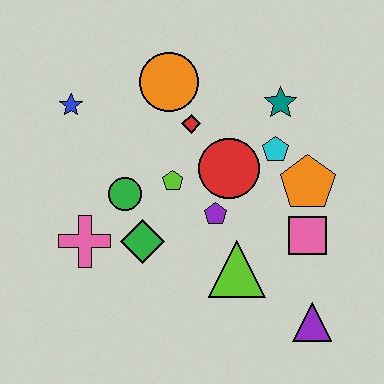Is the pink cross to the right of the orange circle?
No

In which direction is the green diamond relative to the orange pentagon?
The green diamond is to the left of the orange pentagon.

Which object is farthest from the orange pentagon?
The blue star is farthest from the orange pentagon.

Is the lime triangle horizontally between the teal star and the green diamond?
Yes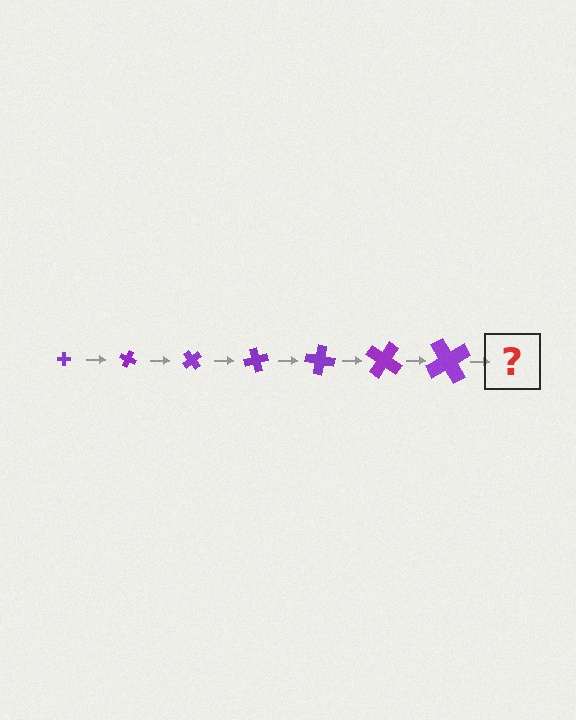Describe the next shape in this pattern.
It should be a cross, larger than the previous one and rotated 175 degrees from the start.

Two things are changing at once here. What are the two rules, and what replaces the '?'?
The two rules are that the cross grows larger each step and it rotates 25 degrees each step. The '?' should be a cross, larger than the previous one and rotated 175 degrees from the start.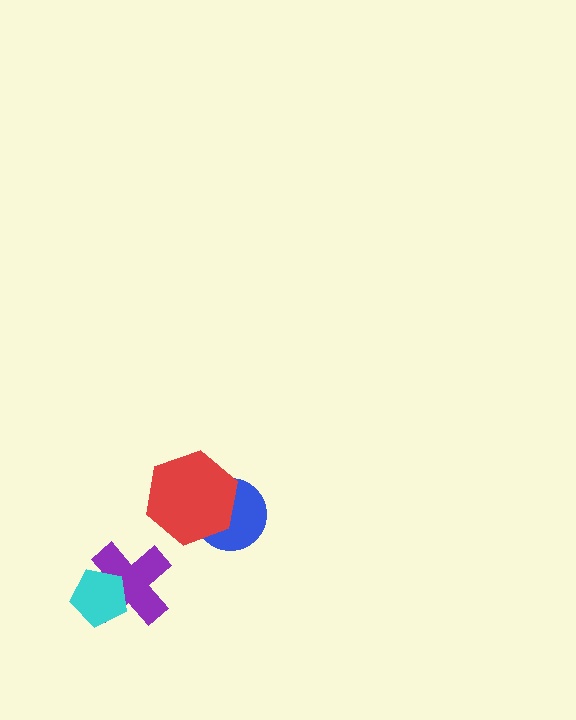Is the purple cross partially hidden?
Yes, it is partially covered by another shape.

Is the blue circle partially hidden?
Yes, it is partially covered by another shape.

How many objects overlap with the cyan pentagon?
1 object overlaps with the cyan pentagon.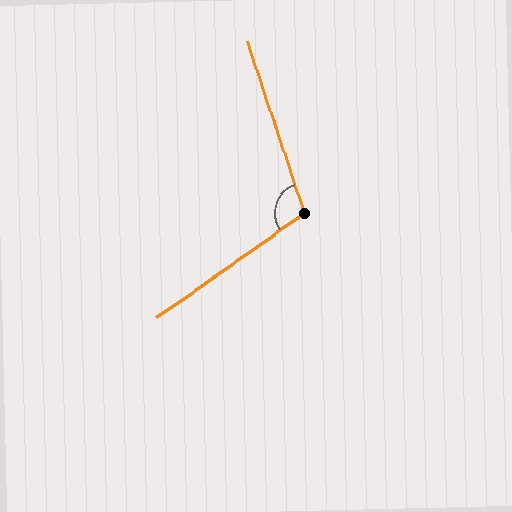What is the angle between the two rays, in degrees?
Approximately 107 degrees.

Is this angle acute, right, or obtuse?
It is obtuse.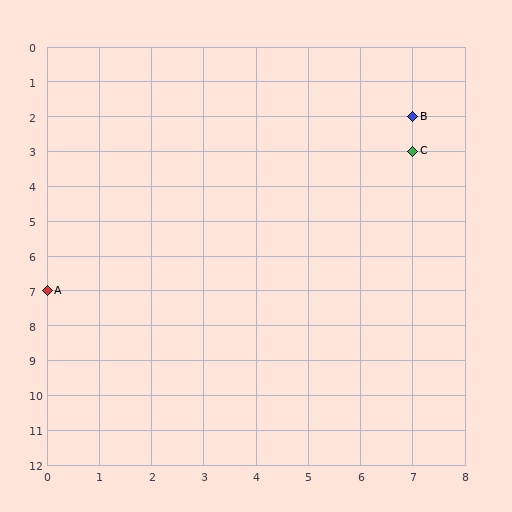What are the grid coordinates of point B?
Point B is at grid coordinates (7, 2).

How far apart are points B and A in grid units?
Points B and A are 7 columns and 5 rows apart (about 8.6 grid units diagonally).